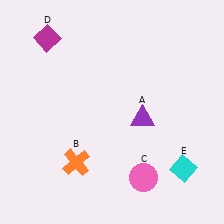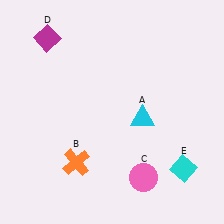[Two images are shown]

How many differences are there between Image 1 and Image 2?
There is 1 difference between the two images.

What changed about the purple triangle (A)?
In Image 1, A is purple. In Image 2, it changed to cyan.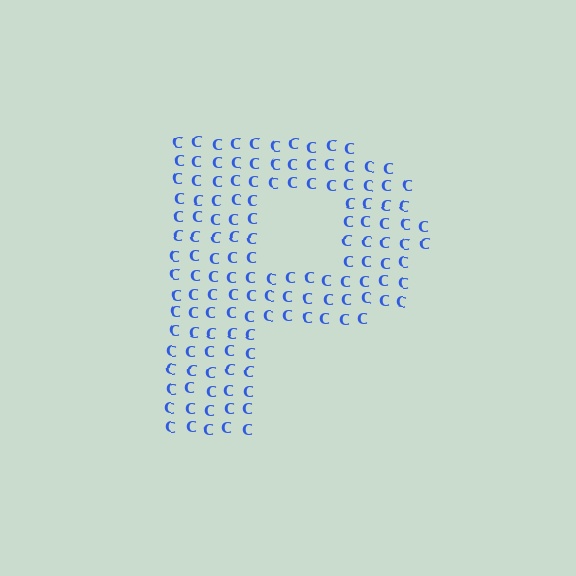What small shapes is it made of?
It is made of small letter C's.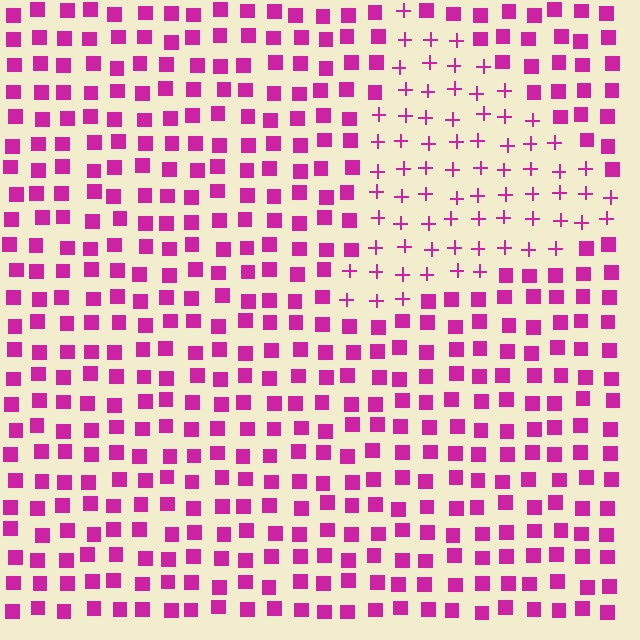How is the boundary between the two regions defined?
The boundary is defined by a change in element shape: plus signs inside vs. squares outside. All elements share the same color and spacing.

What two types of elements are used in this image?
The image uses plus signs inside the triangle region and squares outside it.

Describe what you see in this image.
The image is filled with small magenta elements arranged in a uniform grid. A triangle-shaped region contains plus signs, while the surrounding area contains squares. The boundary is defined purely by the change in element shape.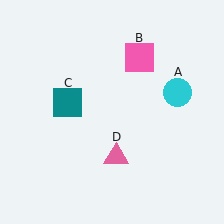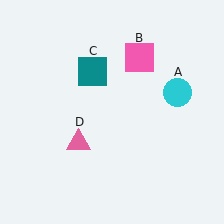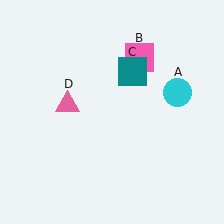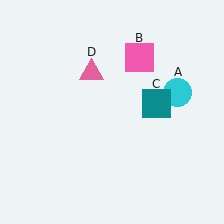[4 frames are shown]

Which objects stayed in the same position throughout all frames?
Cyan circle (object A) and pink square (object B) remained stationary.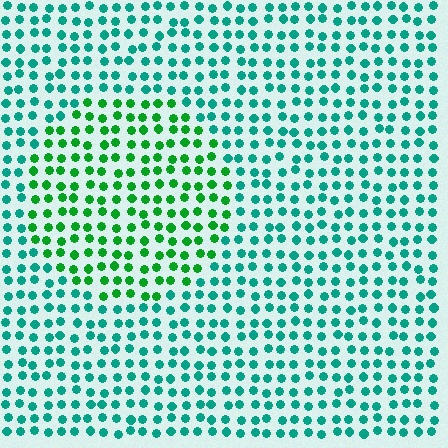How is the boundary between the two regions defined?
The boundary is defined purely by a slight shift in hue (about 40 degrees). Spacing, size, and orientation are identical on both sides.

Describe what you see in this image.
The image is filled with small teal elements in a uniform arrangement. A circle-shaped region is visible where the elements are tinted to a slightly different hue, forming a subtle color boundary.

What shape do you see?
I see a circle.